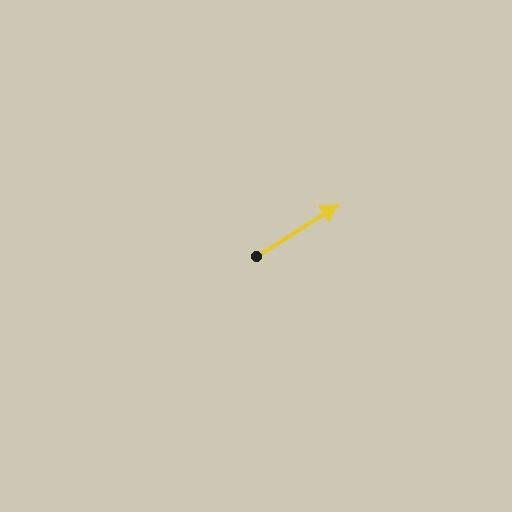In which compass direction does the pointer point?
Northeast.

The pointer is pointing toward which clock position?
Roughly 2 o'clock.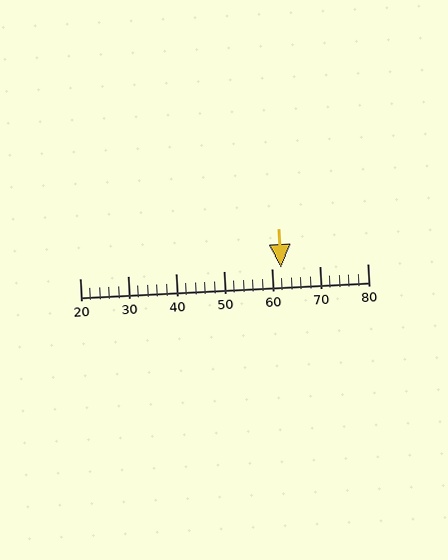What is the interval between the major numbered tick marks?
The major tick marks are spaced 10 units apart.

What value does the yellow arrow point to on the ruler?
The yellow arrow points to approximately 62.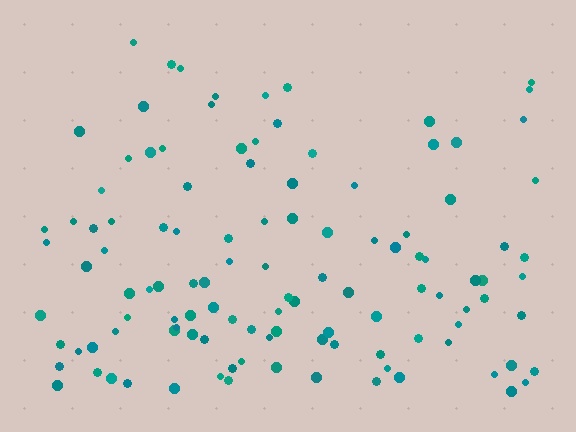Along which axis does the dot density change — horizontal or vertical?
Vertical.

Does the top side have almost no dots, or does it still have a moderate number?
Still a moderate number, just noticeably fewer than the bottom.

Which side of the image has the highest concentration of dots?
The bottom.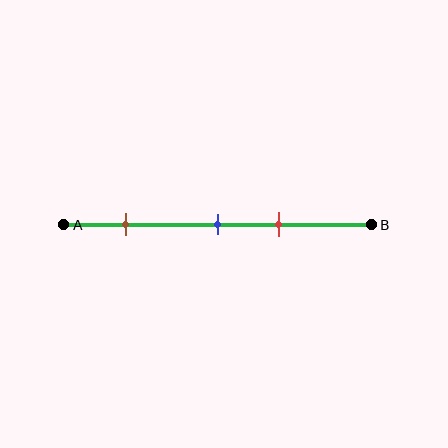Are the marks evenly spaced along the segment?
No, the marks are not evenly spaced.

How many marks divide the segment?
There are 3 marks dividing the segment.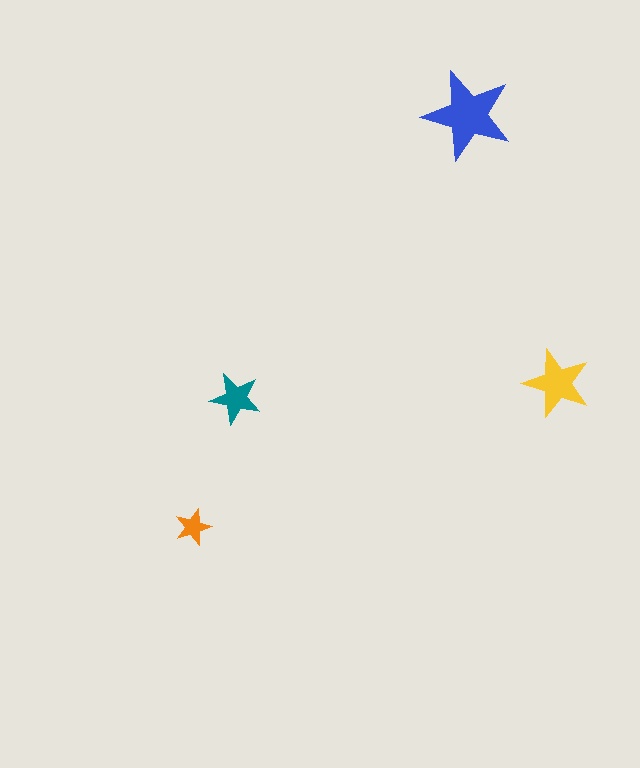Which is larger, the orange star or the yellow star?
The yellow one.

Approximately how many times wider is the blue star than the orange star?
About 2.5 times wider.